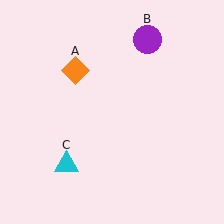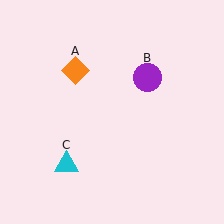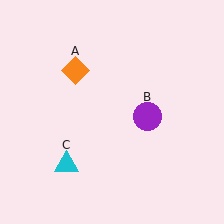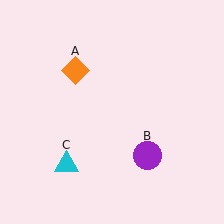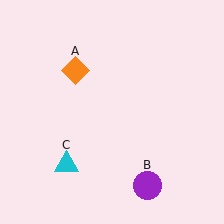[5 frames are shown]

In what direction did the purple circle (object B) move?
The purple circle (object B) moved down.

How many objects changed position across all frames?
1 object changed position: purple circle (object B).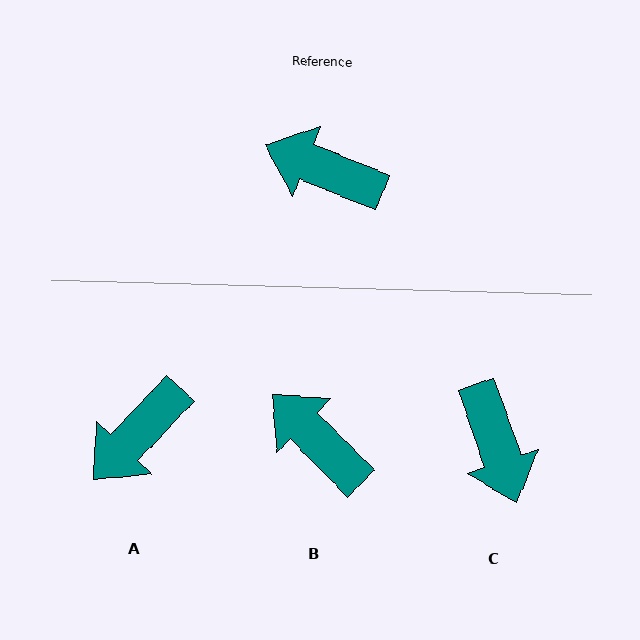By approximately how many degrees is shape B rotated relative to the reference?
Approximately 23 degrees clockwise.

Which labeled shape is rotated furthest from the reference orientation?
C, about 131 degrees away.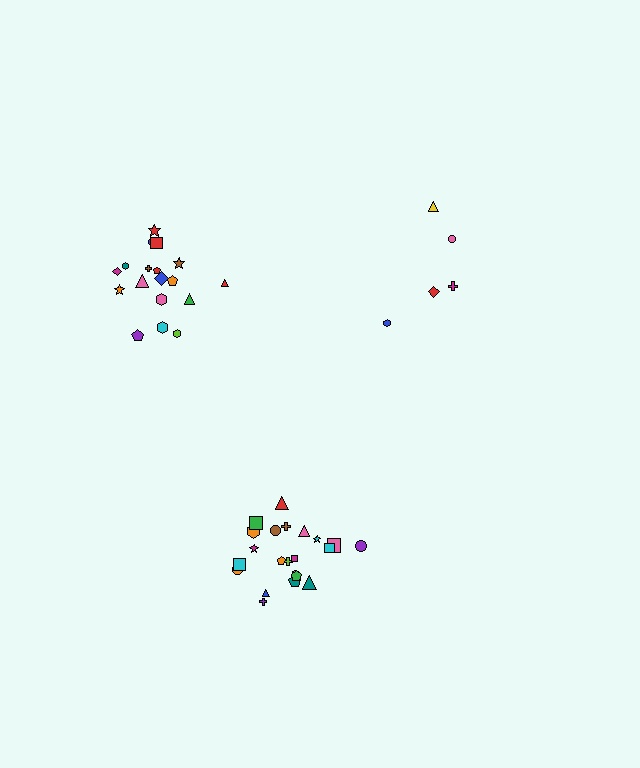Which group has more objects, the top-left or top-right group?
The top-left group.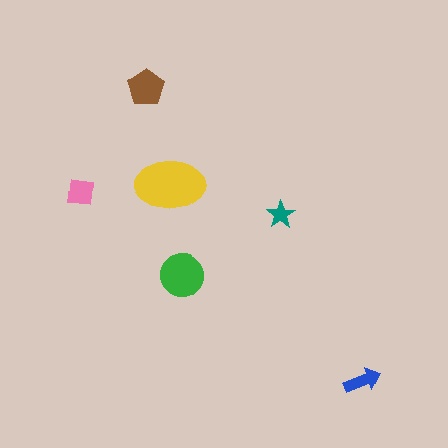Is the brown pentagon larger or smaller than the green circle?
Smaller.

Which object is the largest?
The yellow ellipse.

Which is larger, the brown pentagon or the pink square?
The brown pentagon.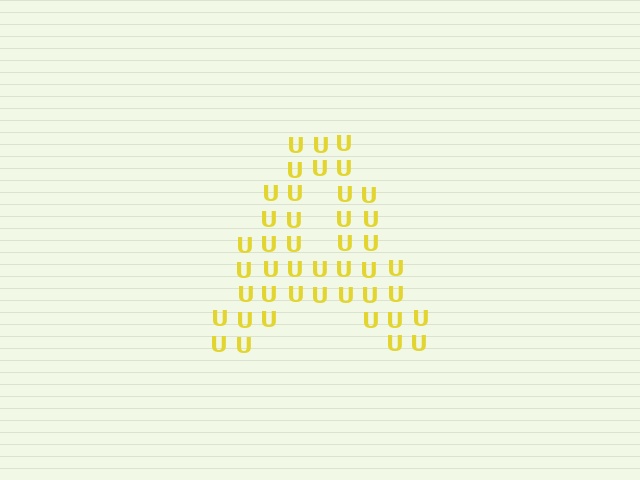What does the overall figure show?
The overall figure shows the letter A.